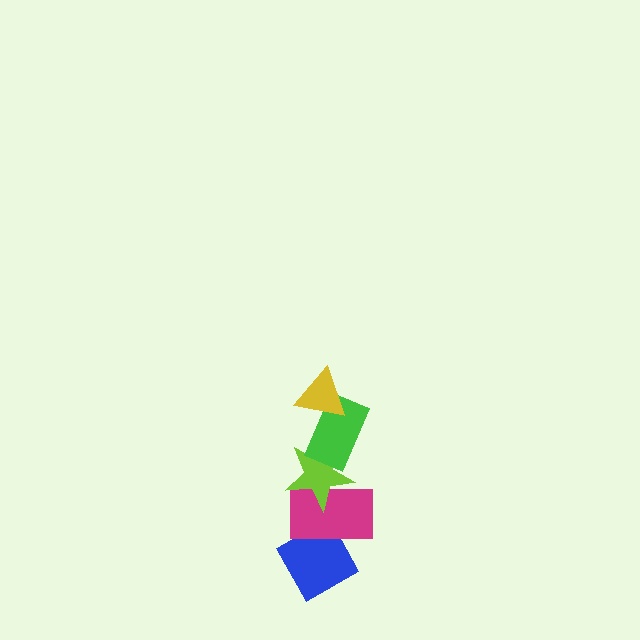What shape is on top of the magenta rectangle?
The lime star is on top of the magenta rectangle.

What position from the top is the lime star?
The lime star is 3rd from the top.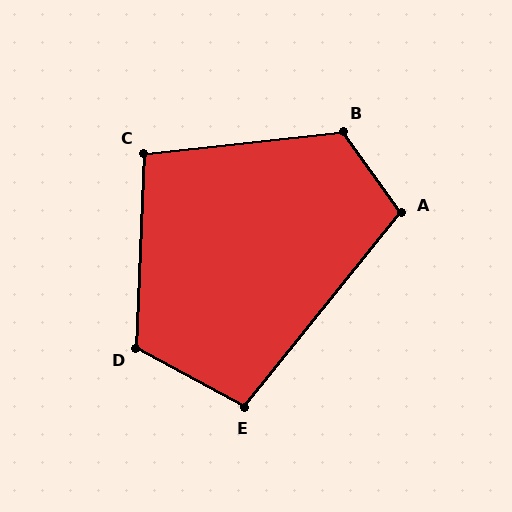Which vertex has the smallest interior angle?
C, at approximately 99 degrees.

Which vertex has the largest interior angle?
B, at approximately 120 degrees.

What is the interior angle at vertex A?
Approximately 105 degrees (obtuse).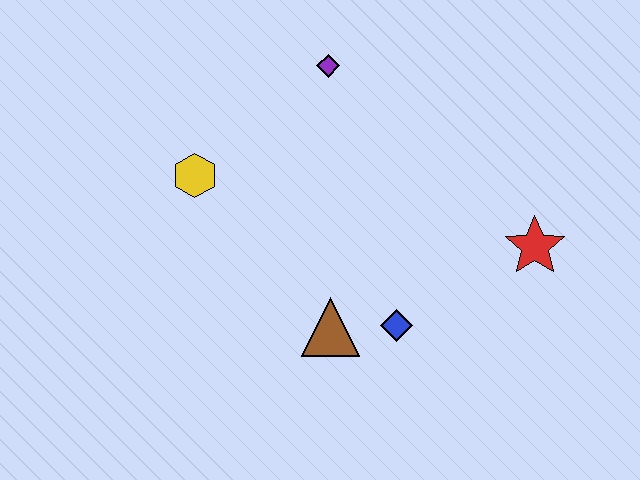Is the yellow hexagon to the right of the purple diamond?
No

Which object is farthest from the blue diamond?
The purple diamond is farthest from the blue diamond.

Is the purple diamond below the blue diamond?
No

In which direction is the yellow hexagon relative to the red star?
The yellow hexagon is to the left of the red star.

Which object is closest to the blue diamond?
The brown triangle is closest to the blue diamond.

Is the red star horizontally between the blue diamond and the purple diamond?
No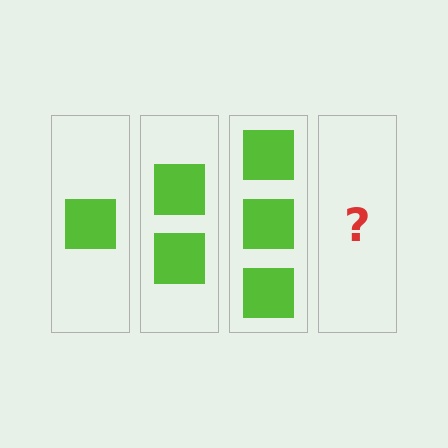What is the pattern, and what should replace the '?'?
The pattern is that each step adds one more square. The '?' should be 4 squares.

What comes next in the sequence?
The next element should be 4 squares.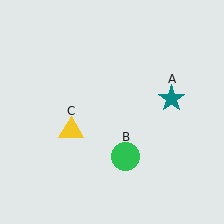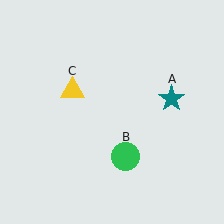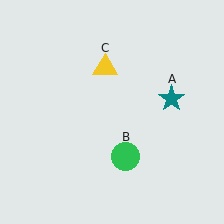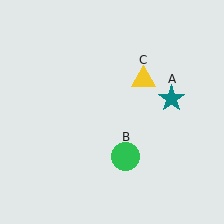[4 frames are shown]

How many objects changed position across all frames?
1 object changed position: yellow triangle (object C).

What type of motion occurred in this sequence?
The yellow triangle (object C) rotated clockwise around the center of the scene.